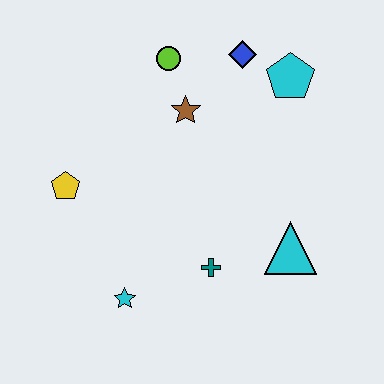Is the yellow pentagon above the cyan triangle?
Yes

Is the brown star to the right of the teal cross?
No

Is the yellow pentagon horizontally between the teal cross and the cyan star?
No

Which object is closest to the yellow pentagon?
The cyan star is closest to the yellow pentagon.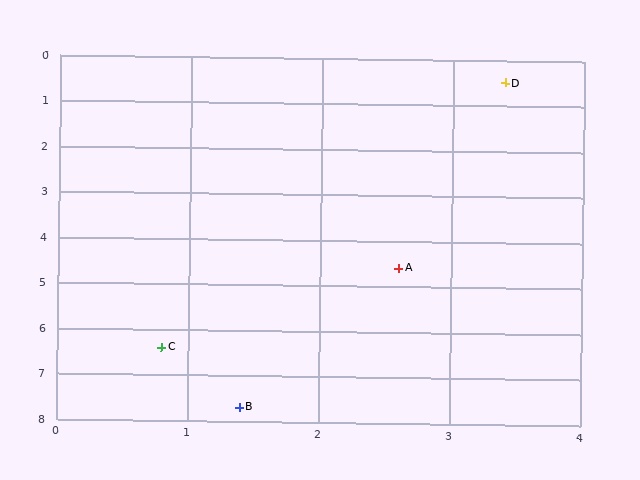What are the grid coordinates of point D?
Point D is at approximately (3.4, 0.5).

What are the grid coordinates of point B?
Point B is at approximately (1.4, 7.7).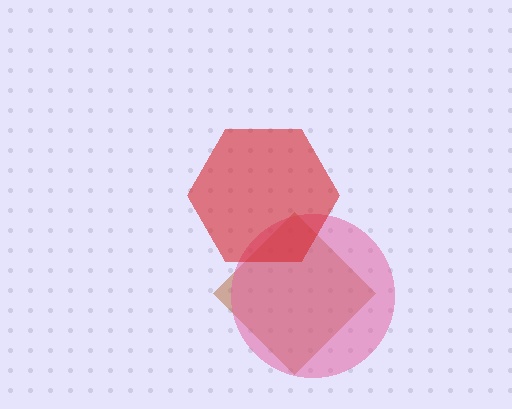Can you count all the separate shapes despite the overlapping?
Yes, there are 3 separate shapes.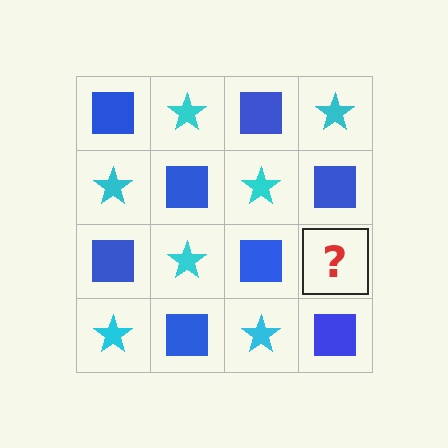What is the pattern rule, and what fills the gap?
The rule is that it alternates blue square and cyan star in a checkerboard pattern. The gap should be filled with a cyan star.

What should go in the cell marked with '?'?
The missing cell should contain a cyan star.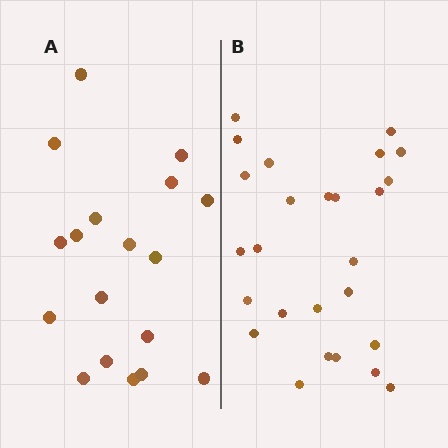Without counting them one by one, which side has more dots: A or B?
Region B (the right region) has more dots.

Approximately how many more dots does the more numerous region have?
Region B has roughly 8 or so more dots than region A.